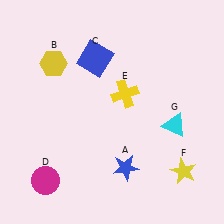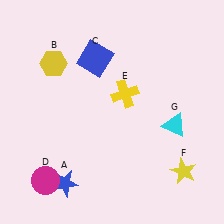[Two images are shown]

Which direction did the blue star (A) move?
The blue star (A) moved left.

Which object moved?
The blue star (A) moved left.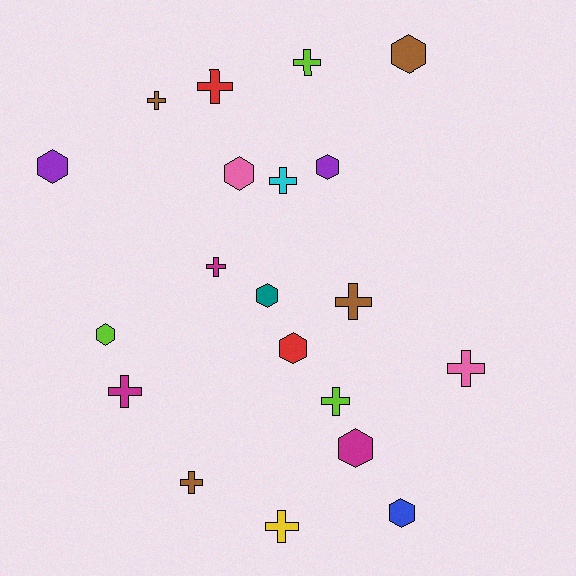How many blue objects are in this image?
There is 1 blue object.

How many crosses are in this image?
There are 11 crosses.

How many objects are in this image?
There are 20 objects.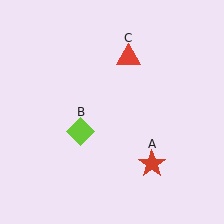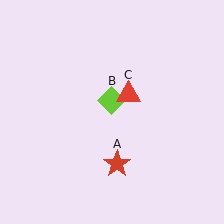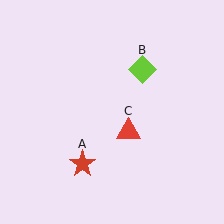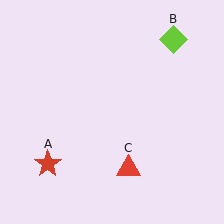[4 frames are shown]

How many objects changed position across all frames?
3 objects changed position: red star (object A), lime diamond (object B), red triangle (object C).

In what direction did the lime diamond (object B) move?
The lime diamond (object B) moved up and to the right.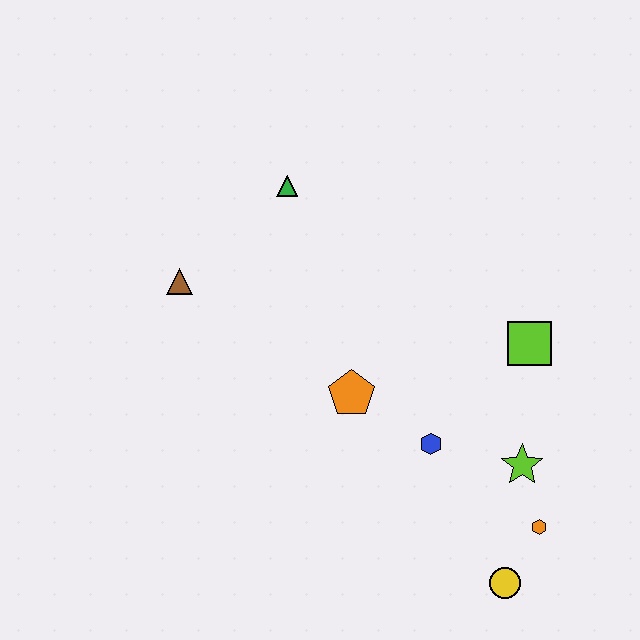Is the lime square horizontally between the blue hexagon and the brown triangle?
No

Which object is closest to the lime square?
The lime star is closest to the lime square.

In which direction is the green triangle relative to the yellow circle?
The green triangle is above the yellow circle.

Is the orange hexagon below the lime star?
Yes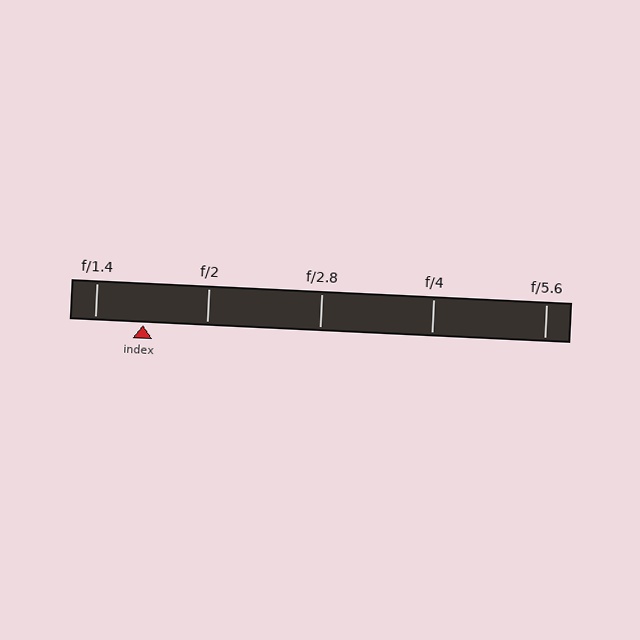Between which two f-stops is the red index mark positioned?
The index mark is between f/1.4 and f/2.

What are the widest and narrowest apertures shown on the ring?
The widest aperture shown is f/1.4 and the narrowest is f/5.6.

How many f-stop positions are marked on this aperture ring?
There are 5 f-stop positions marked.